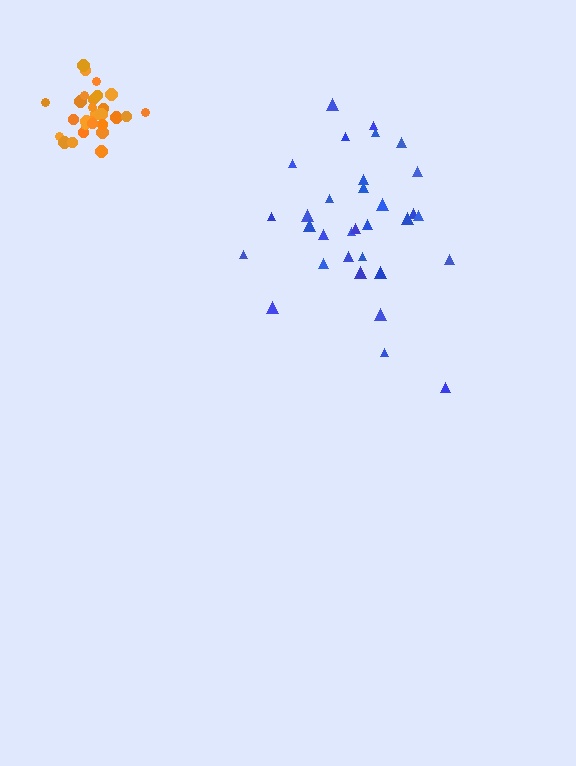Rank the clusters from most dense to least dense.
orange, blue.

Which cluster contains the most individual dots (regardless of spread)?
Blue (32).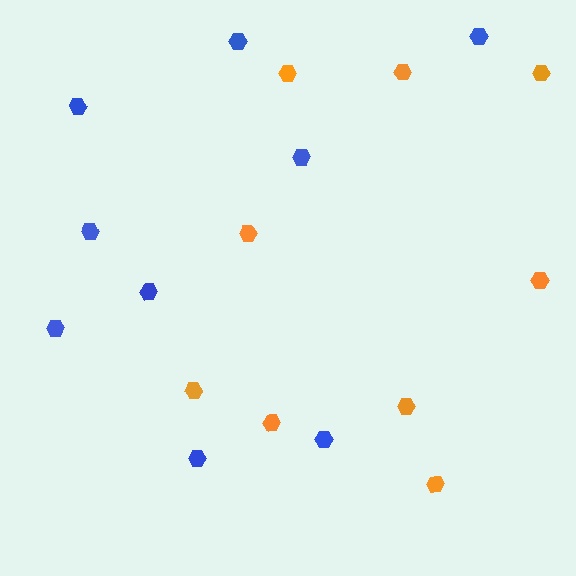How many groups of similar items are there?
There are 2 groups: one group of orange hexagons (9) and one group of blue hexagons (9).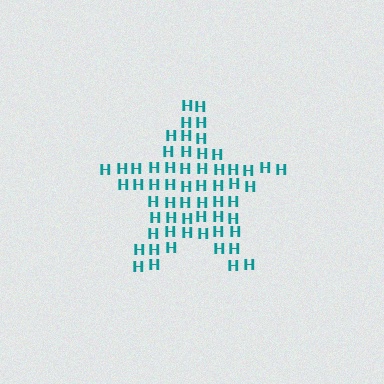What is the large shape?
The large shape is a star.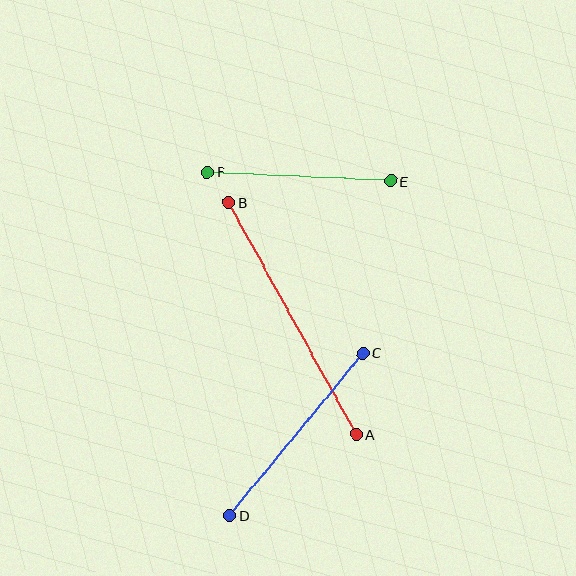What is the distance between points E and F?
The distance is approximately 184 pixels.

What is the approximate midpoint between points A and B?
The midpoint is at approximately (292, 318) pixels.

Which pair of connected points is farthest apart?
Points A and B are farthest apart.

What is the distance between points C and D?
The distance is approximately 210 pixels.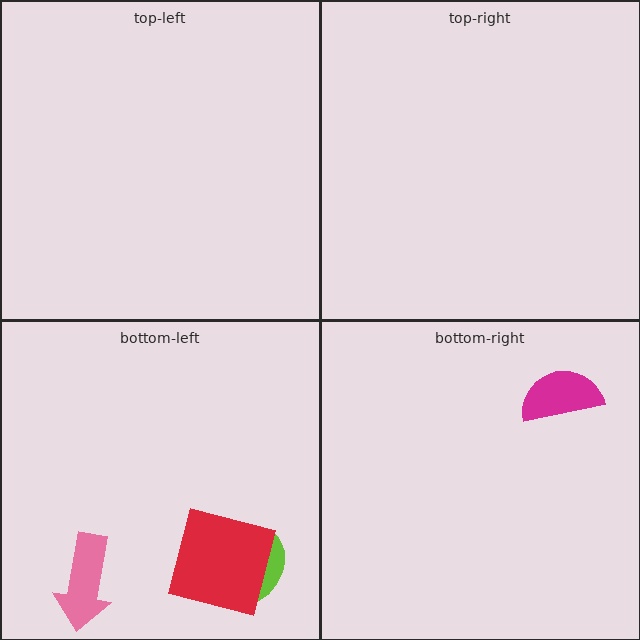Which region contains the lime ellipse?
The bottom-left region.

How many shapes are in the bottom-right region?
1.